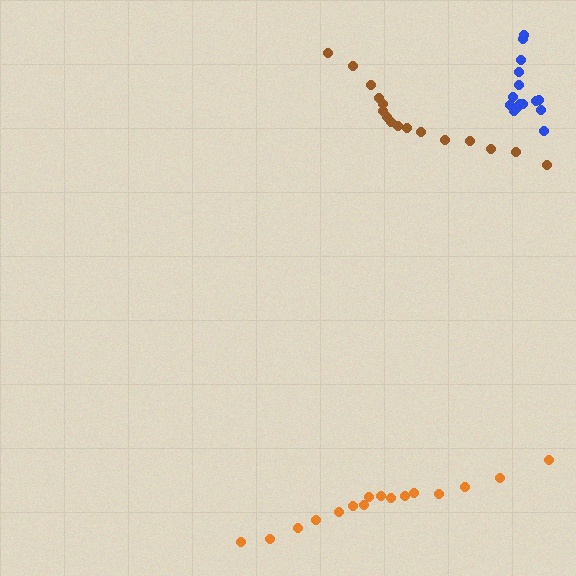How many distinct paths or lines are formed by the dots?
There are 3 distinct paths.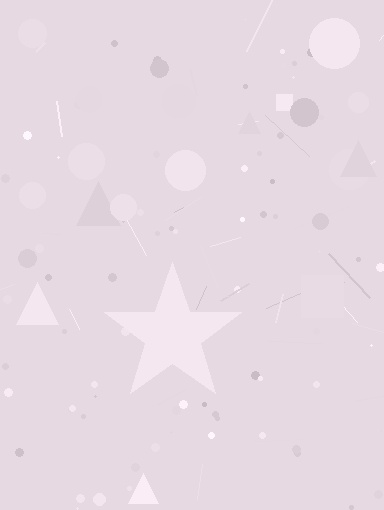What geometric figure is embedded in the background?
A star is embedded in the background.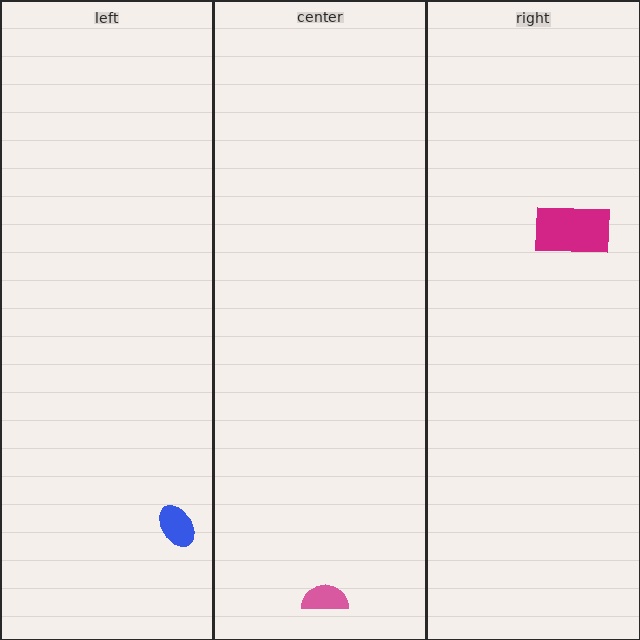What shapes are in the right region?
The magenta rectangle.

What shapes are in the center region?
The pink semicircle.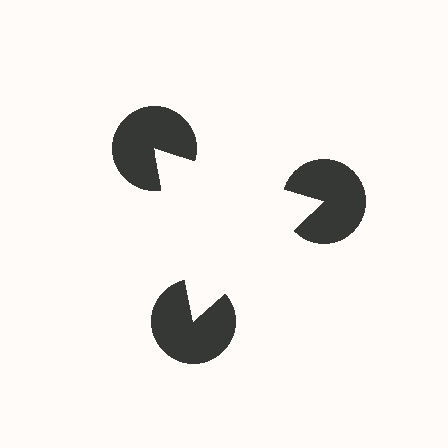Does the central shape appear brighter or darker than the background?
It typically appears slightly brighter than the background, even though no actual brightness change is drawn.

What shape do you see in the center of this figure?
An illusory triangle — its edges are inferred from the aligned wedge cuts in the pac-man discs, not physically drawn.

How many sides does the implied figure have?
3 sides.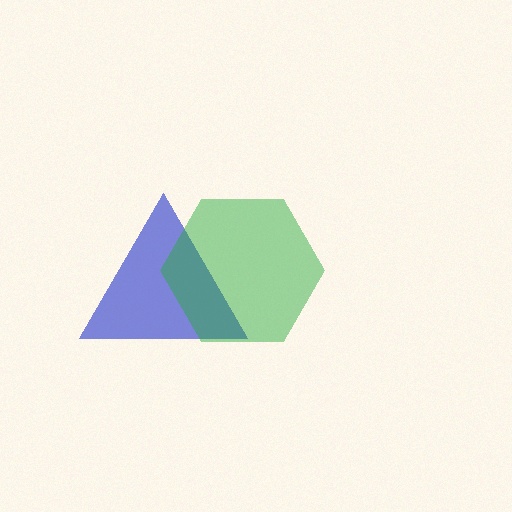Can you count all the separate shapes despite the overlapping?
Yes, there are 2 separate shapes.